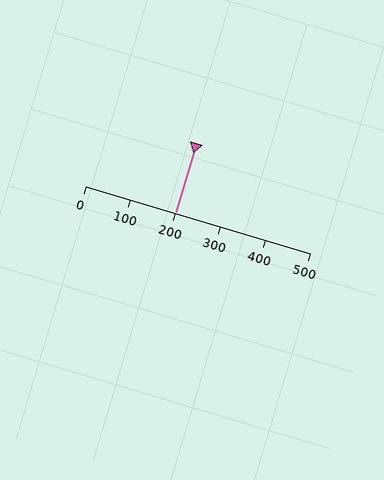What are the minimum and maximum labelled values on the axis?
The axis runs from 0 to 500.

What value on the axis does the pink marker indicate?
The marker indicates approximately 200.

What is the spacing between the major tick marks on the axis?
The major ticks are spaced 100 apart.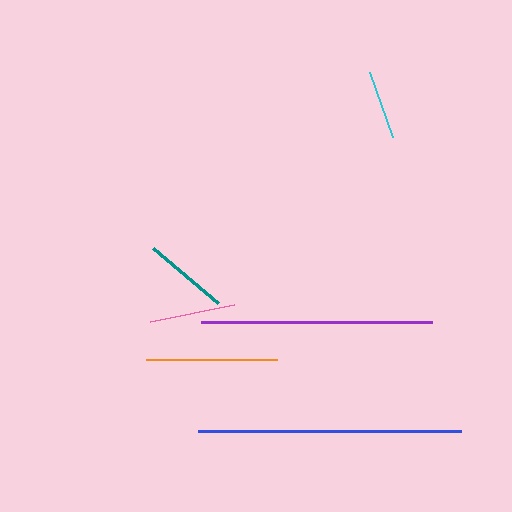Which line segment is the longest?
The blue line is the longest at approximately 263 pixels.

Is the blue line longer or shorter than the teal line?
The blue line is longer than the teal line.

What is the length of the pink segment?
The pink segment is approximately 86 pixels long.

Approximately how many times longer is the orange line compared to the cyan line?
The orange line is approximately 1.9 times the length of the cyan line.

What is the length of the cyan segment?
The cyan segment is approximately 69 pixels long.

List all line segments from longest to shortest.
From longest to shortest: blue, purple, orange, pink, teal, cyan.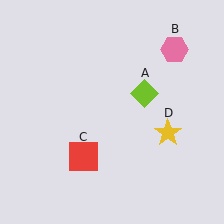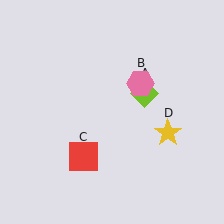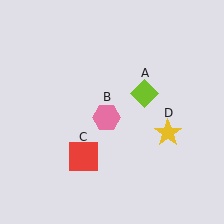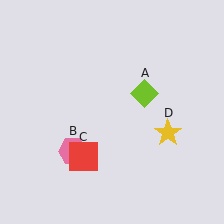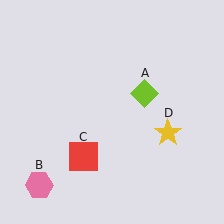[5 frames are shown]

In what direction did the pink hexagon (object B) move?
The pink hexagon (object B) moved down and to the left.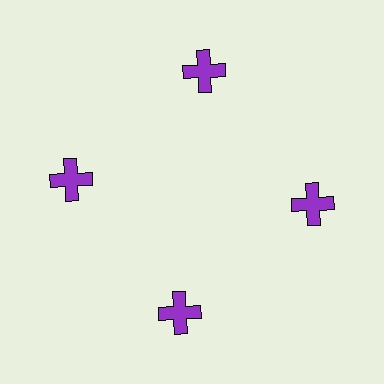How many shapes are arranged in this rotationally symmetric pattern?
There are 4 shapes, arranged in 4 groups of 1.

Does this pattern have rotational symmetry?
Yes, this pattern has 4-fold rotational symmetry. It looks the same after rotating 90 degrees around the center.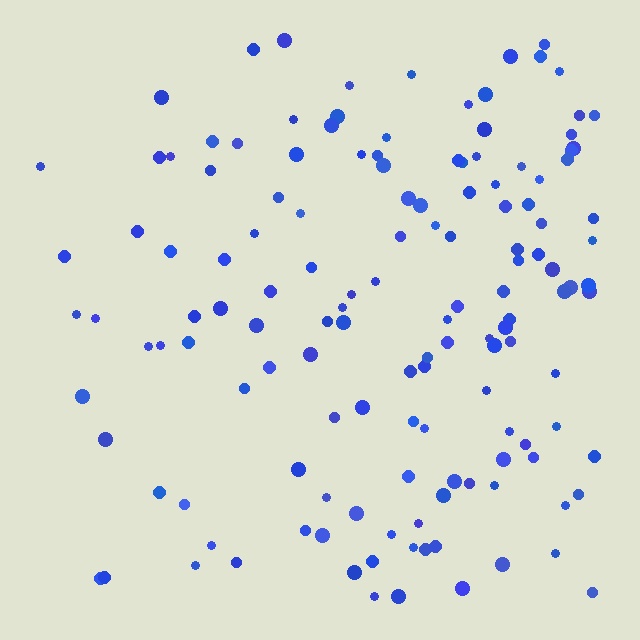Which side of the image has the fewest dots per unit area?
The left.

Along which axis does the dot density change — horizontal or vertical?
Horizontal.